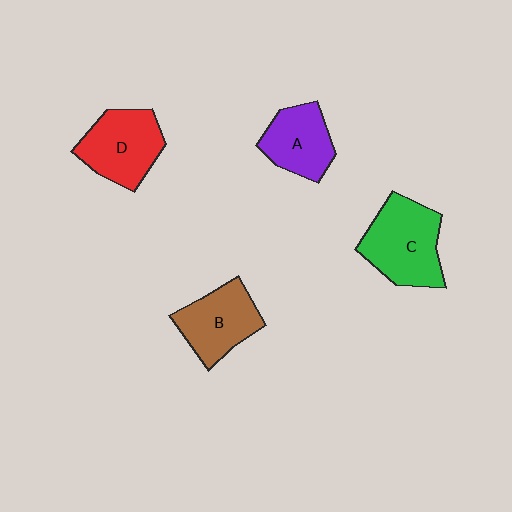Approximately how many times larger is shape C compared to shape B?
Approximately 1.2 times.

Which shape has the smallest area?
Shape A (purple).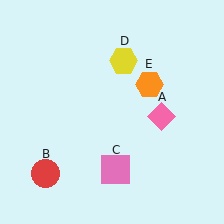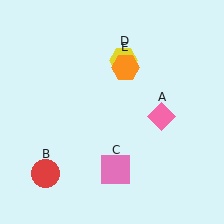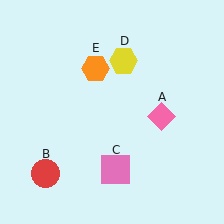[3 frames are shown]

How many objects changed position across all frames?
1 object changed position: orange hexagon (object E).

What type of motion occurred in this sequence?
The orange hexagon (object E) rotated counterclockwise around the center of the scene.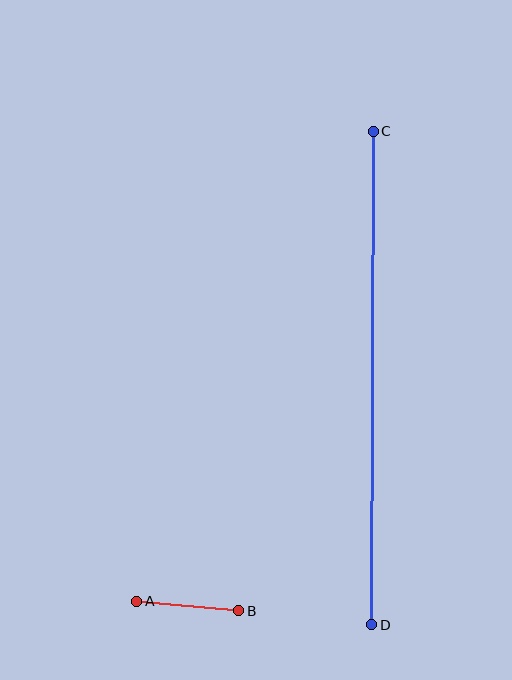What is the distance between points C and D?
The distance is approximately 494 pixels.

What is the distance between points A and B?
The distance is approximately 102 pixels.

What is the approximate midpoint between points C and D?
The midpoint is at approximately (372, 378) pixels.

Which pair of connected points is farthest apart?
Points C and D are farthest apart.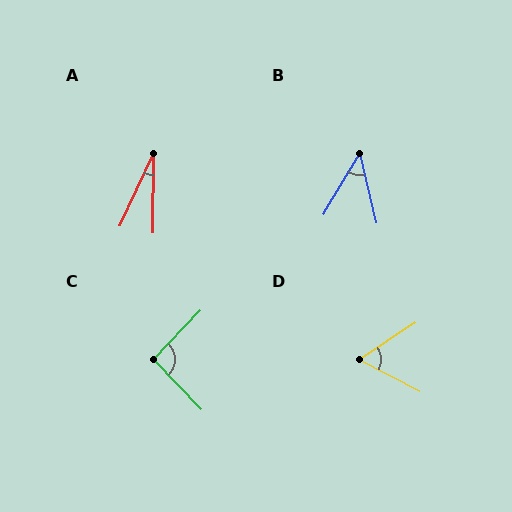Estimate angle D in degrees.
Approximately 61 degrees.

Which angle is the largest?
C, at approximately 92 degrees.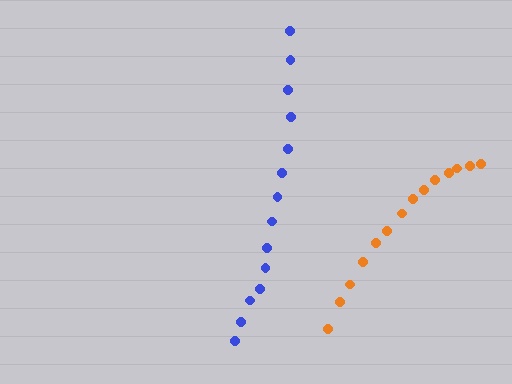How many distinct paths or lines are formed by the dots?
There are 2 distinct paths.